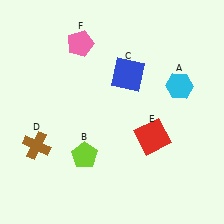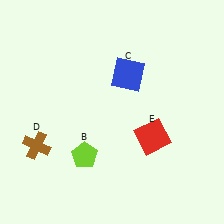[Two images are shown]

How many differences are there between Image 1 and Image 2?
There are 2 differences between the two images.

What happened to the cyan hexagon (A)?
The cyan hexagon (A) was removed in Image 2. It was in the top-right area of Image 1.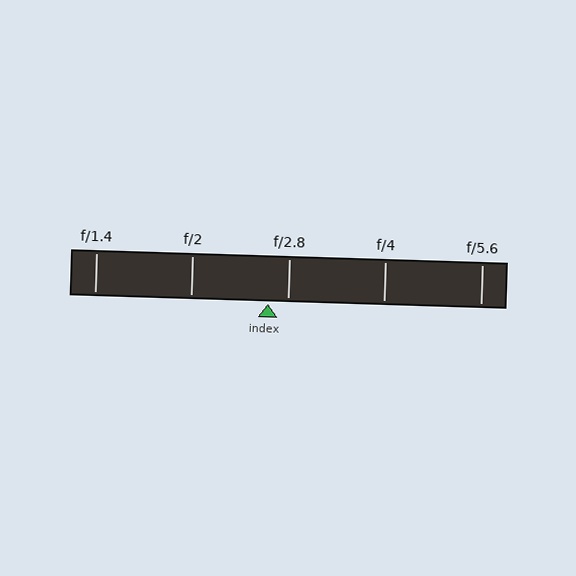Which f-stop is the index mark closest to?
The index mark is closest to f/2.8.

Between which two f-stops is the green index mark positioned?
The index mark is between f/2 and f/2.8.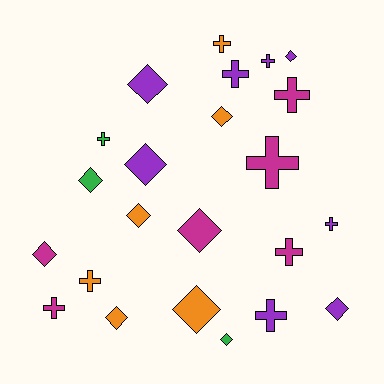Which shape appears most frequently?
Diamond, with 12 objects.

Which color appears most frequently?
Purple, with 8 objects.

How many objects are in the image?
There are 23 objects.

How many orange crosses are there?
There are 2 orange crosses.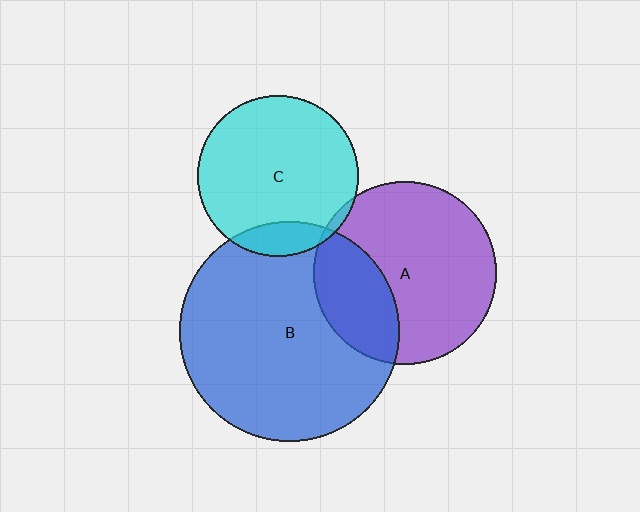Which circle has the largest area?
Circle B (blue).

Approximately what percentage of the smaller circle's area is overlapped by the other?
Approximately 15%.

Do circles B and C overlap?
Yes.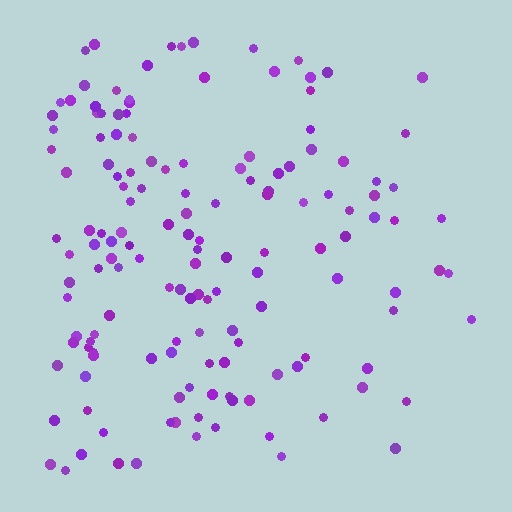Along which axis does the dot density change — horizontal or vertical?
Horizontal.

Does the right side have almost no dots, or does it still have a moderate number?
Still a moderate number, just noticeably fewer than the left.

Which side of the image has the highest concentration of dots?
The left.